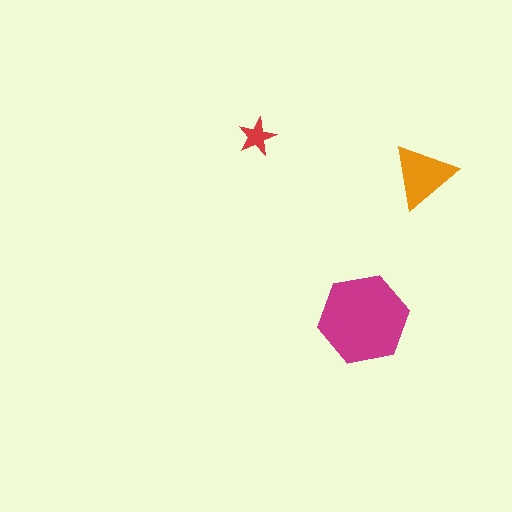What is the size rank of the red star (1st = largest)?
3rd.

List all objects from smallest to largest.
The red star, the orange triangle, the magenta hexagon.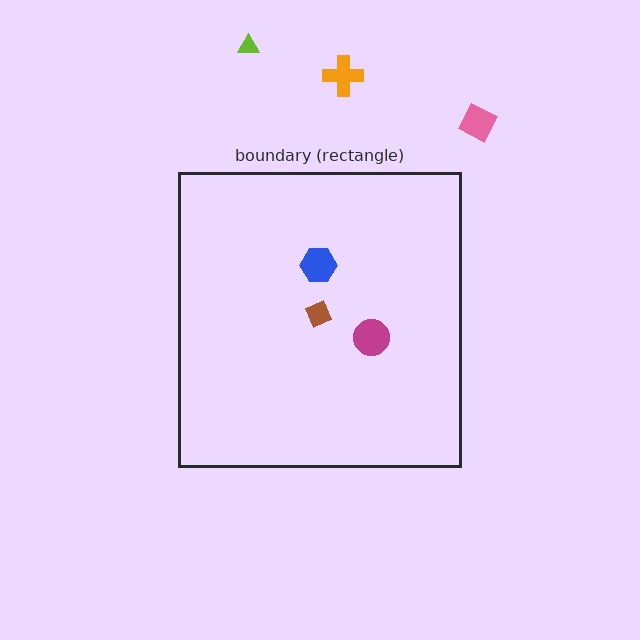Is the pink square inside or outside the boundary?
Outside.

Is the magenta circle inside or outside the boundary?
Inside.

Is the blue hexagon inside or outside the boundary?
Inside.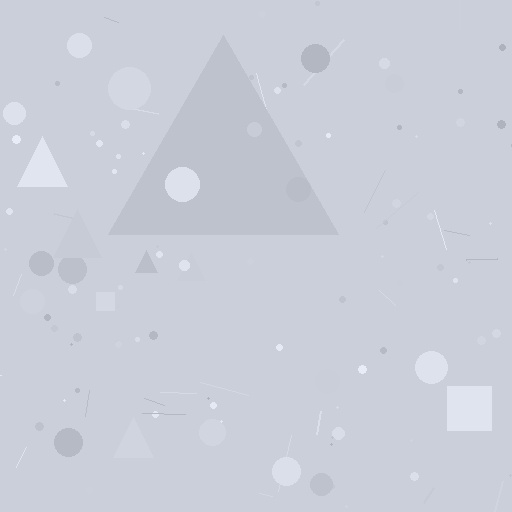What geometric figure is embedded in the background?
A triangle is embedded in the background.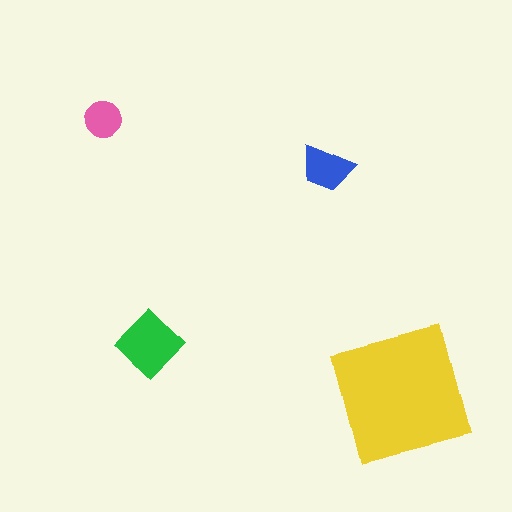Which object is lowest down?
The yellow square is bottommost.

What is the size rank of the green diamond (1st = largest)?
2nd.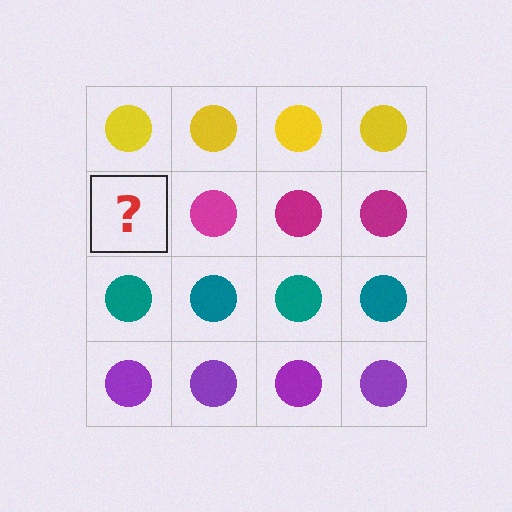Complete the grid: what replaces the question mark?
The question mark should be replaced with a magenta circle.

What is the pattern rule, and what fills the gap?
The rule is that each row has a consistent color. The gap should be filled with a magenta circle.